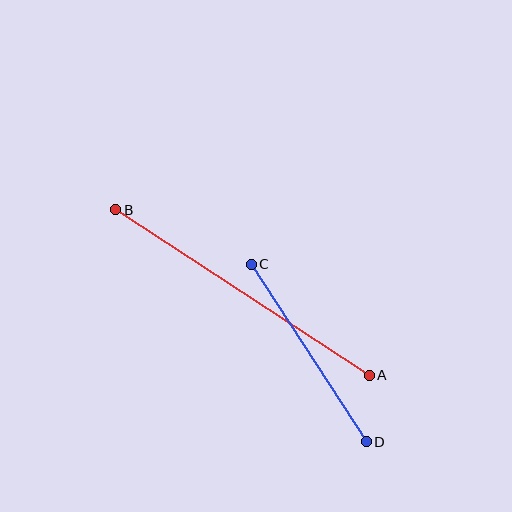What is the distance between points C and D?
The distance is approximately 212 pixels.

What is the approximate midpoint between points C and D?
The midpoint is at approximately (309, 353) pixels.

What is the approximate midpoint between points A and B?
The midpoint is at approximately (243, 293) pixels.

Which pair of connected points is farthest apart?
Points A and B are farthest apart.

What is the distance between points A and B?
The distance is approximately 303 pixels.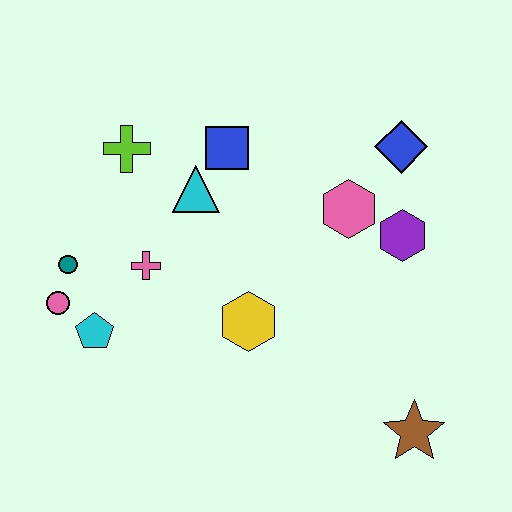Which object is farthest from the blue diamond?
The pink circle is farthest from the blue diamond.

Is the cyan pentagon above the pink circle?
No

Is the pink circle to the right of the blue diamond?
No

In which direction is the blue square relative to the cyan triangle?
The blue square is above the cyan triangle.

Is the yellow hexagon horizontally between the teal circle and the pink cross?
No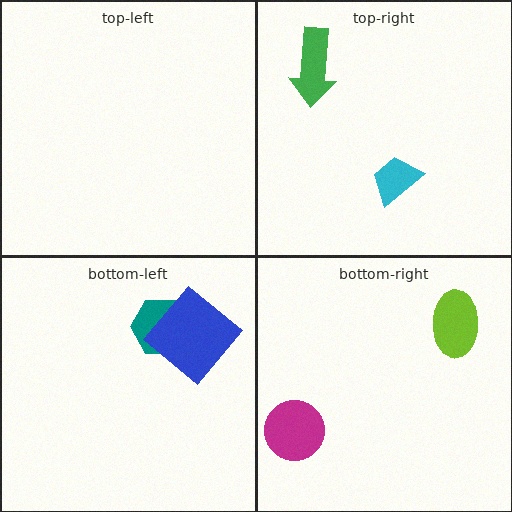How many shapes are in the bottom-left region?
2.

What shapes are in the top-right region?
The green arrow, the cyan trapezoid.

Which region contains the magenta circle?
The bottom-right region.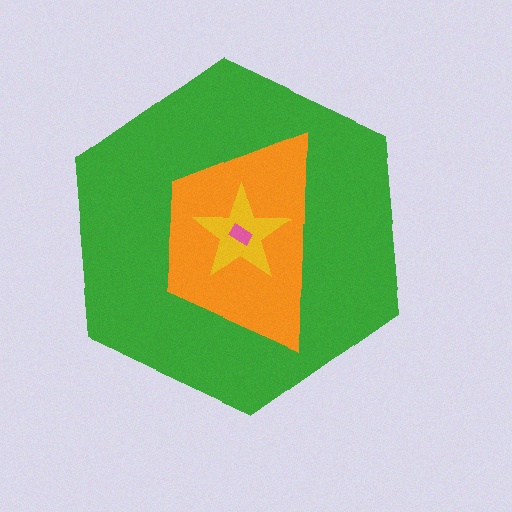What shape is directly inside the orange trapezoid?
The yellow star.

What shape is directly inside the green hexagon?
The orange trapezoid.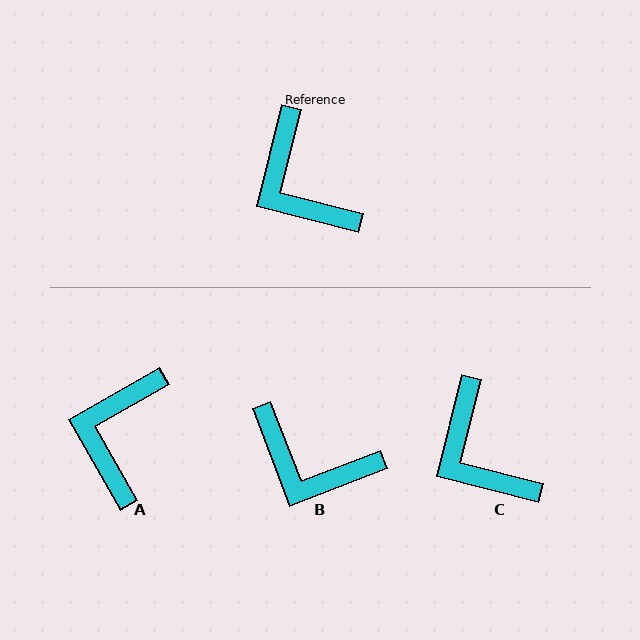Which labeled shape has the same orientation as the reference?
C.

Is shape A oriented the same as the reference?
No, it is off by about 46 degrees.